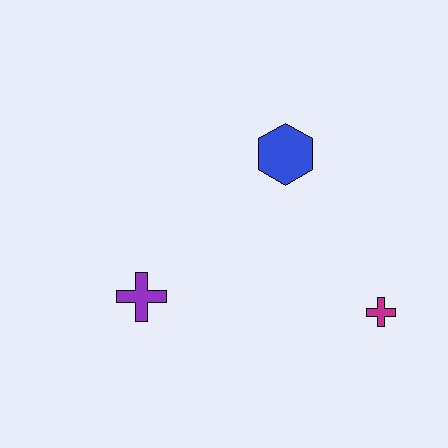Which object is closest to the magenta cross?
The blue hexagon is closest to the magenta cross.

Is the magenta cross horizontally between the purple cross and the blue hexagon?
No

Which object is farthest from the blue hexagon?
The purple cross is farthest from the blue hexagon.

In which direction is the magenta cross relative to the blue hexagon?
The magenta cross is below the blue hexagon.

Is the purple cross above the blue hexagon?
No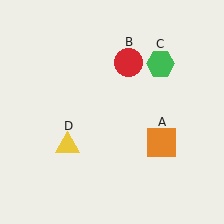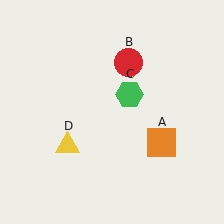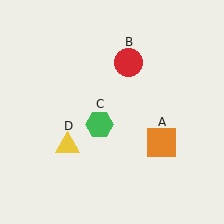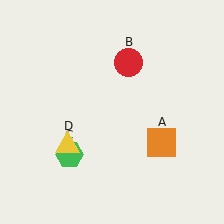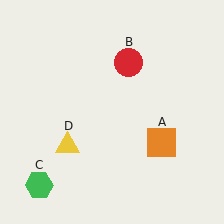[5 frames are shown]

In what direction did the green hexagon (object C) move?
The green hexagon (object C) moved down and to the left.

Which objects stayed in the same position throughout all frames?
Orange square (object A) and red circle (object B) and yellow triangle (object D) remained stationary.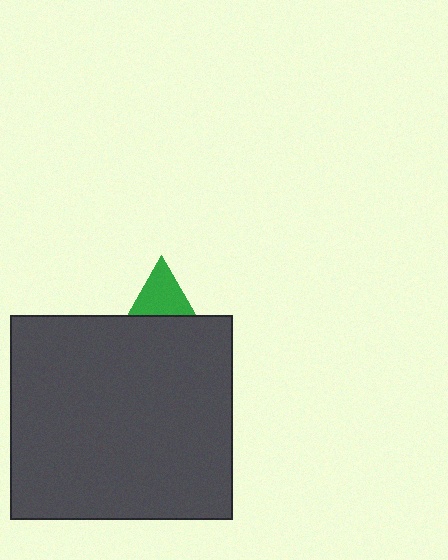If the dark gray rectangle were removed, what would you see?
You would see the complete green triangle.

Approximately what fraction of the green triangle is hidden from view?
Roughly 62% of the green triangle is hidden behind the dark gray rectangle.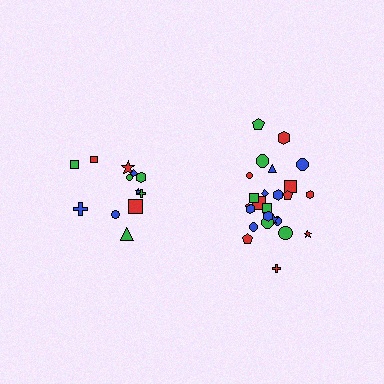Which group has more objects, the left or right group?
The right group.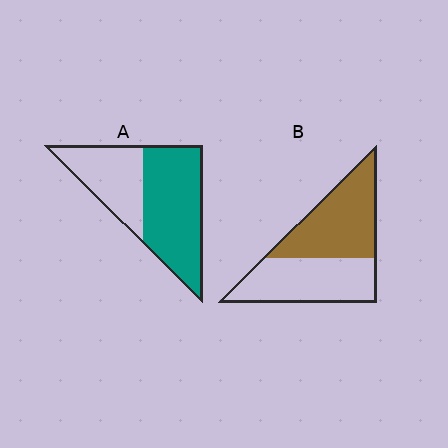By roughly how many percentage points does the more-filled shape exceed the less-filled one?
By roughly 10 percentage points (A over B).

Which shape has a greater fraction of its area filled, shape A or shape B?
Shape A.